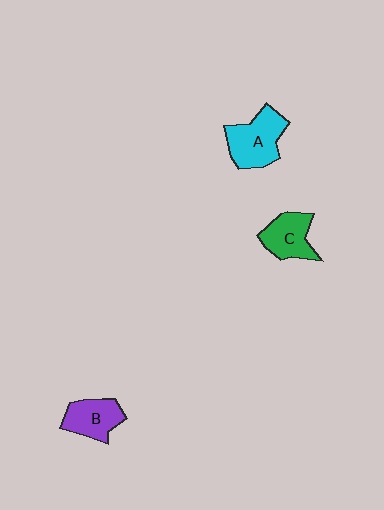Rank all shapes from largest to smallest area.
From largest to smallest: A (cyan), C (green), B (purple).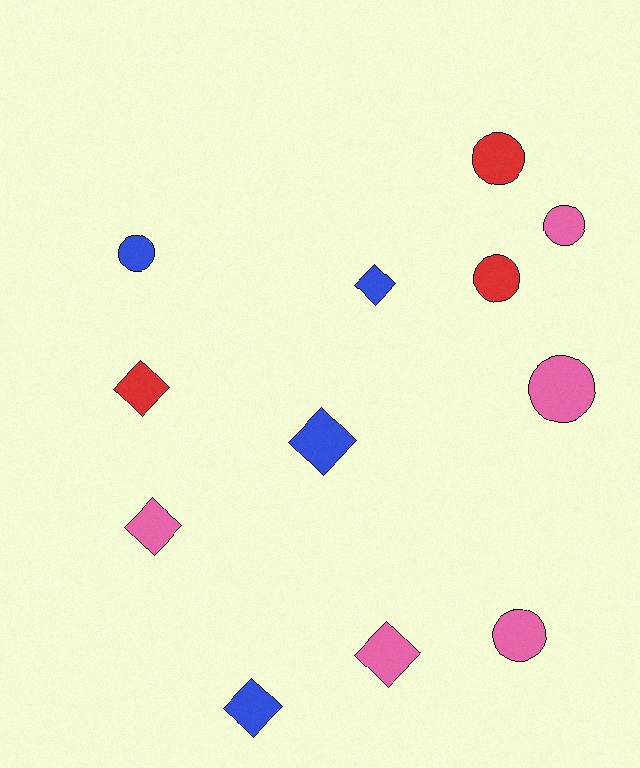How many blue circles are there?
There is 1 blue circle.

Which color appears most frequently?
Pink, with 5 objects.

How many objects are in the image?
There are 12 objects.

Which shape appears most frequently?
Diamond, with 6 objects.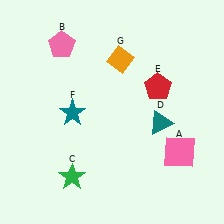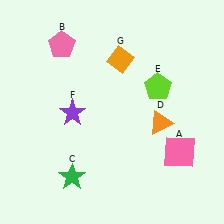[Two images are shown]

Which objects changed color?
D changed from teal to orange. E changed from red to lime. F changed from teal to purple.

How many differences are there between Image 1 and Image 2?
There are 3 differences between the two images.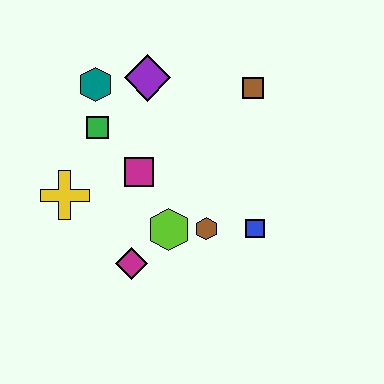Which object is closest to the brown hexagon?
The lime hexagon is closest to the brown hexagon.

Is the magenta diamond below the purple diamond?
Yes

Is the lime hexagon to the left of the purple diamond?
No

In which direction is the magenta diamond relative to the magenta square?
The magenta diamond is below the magenta square.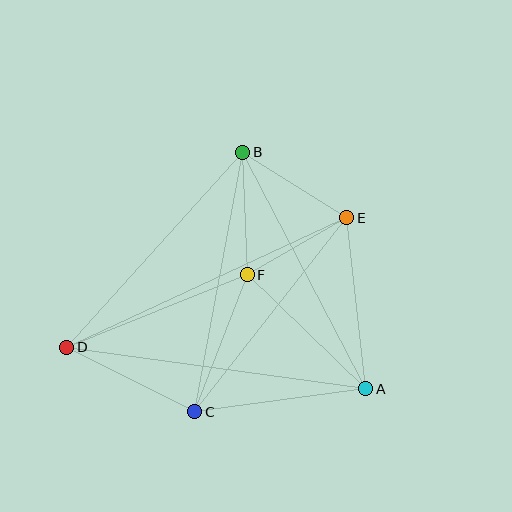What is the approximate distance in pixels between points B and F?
The distance between B and F is approximately 123 pixels.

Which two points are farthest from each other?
Points D and E are farthest from each other.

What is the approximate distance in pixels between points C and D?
The distance between C and D is approximately 143 pixels.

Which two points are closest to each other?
Points E and F are closest to each other.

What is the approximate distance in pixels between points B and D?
The distance between B and D is approximately 263 pixels.